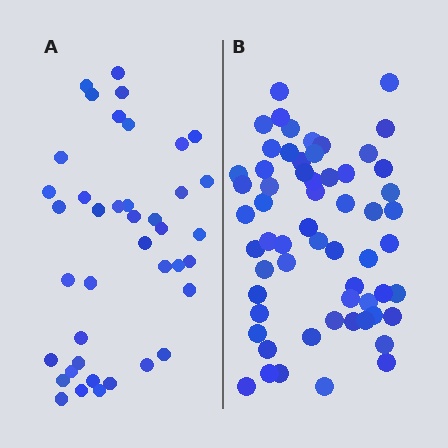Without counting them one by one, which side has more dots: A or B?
Region B (the right region) has more dots.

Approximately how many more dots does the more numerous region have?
Region B has approximately 20 more dots than region A.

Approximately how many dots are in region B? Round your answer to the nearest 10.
About 60 dots.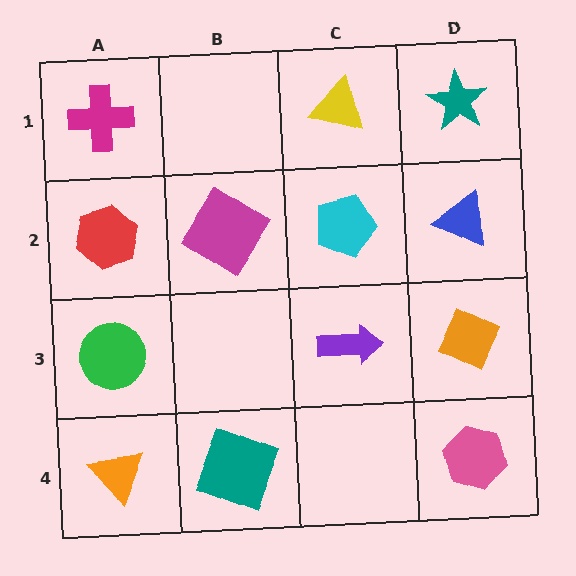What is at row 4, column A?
An orange triangle.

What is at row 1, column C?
A yellow triangle.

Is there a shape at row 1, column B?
No, that cell is empty.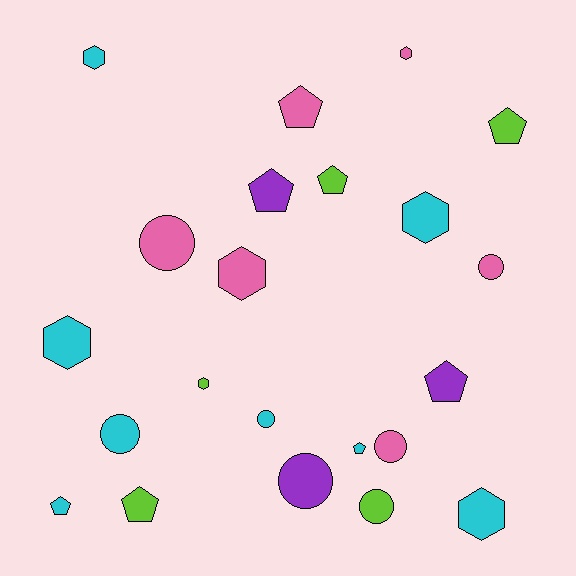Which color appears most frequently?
Cyan, with 8 objects.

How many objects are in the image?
There are 22 objects.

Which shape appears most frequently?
Pentagon, with 8 objects.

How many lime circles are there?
There is 1 lime circle.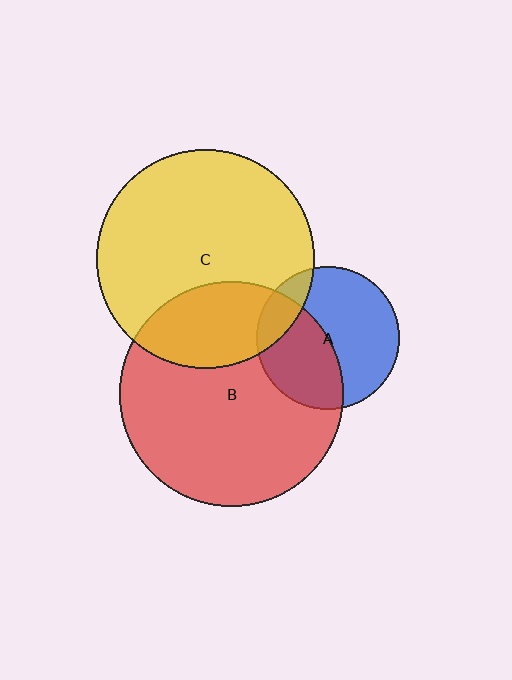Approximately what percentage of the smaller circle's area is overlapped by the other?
Approximately 25%.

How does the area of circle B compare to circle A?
Approximately 2.5 times.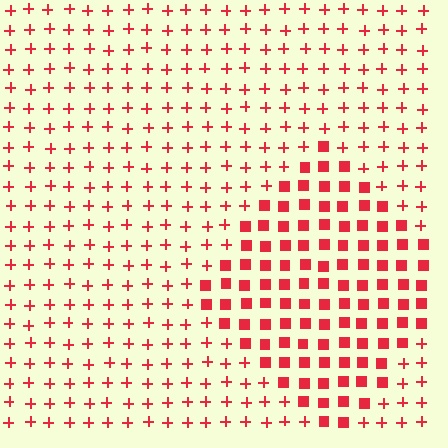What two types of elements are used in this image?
The image uses squares inside the diamond region and plus signs outside it.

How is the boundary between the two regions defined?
The boundary is defined by a change in element shape: squares inside vs. plus signs outside. All elements share the same color and spacing.